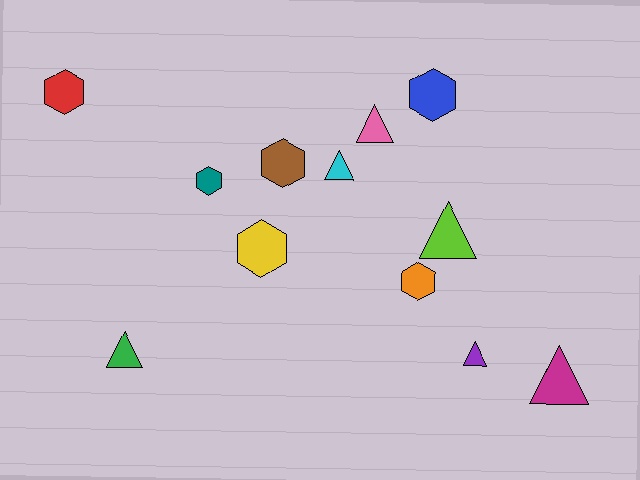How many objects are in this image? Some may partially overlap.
There are 12 objects.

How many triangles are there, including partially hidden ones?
There are 6 triangles.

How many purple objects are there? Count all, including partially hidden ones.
There is 1 purple object.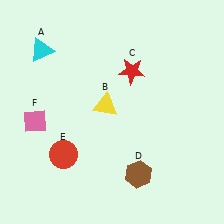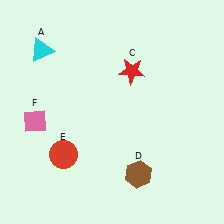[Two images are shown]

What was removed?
The yellow triangle (B) was removed in Image 2.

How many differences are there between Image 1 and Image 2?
There is 1 difference between the two images.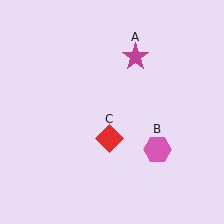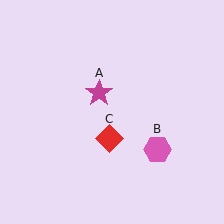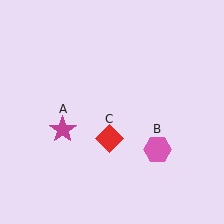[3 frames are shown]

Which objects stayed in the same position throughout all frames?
Pink hexagon (object B) and red diamond (object C) remained stationary.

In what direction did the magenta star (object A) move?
The magenta star (object A) moved down and to the left.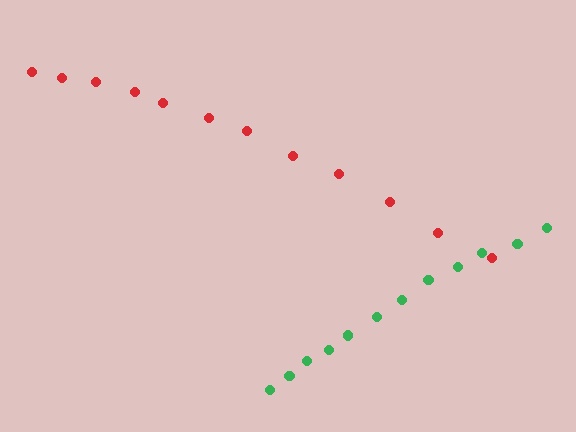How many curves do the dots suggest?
There are 2 distinct paths.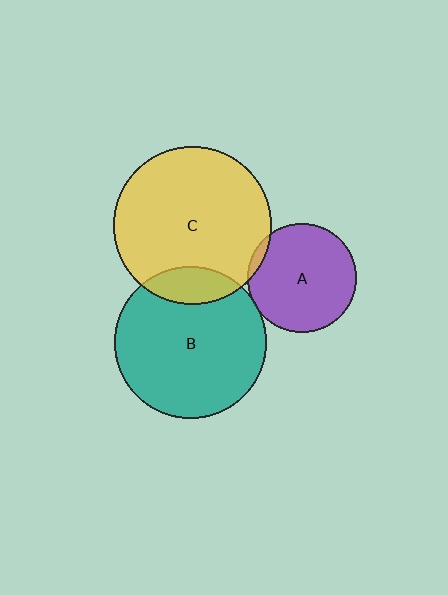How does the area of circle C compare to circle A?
Approximately 2.1 times.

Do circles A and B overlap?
Yes.